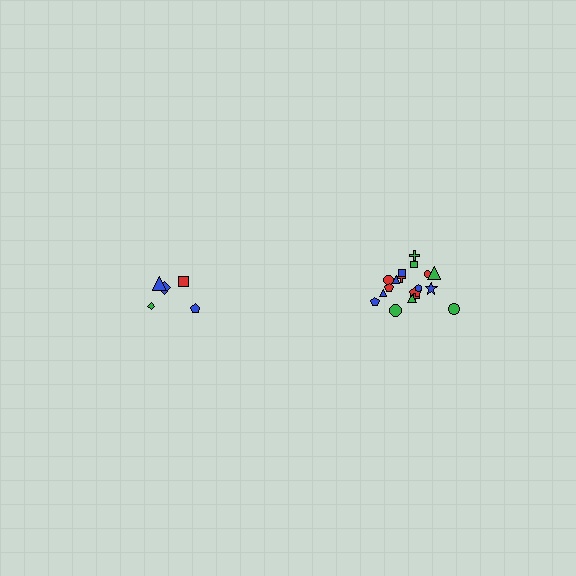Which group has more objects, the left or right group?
The right group.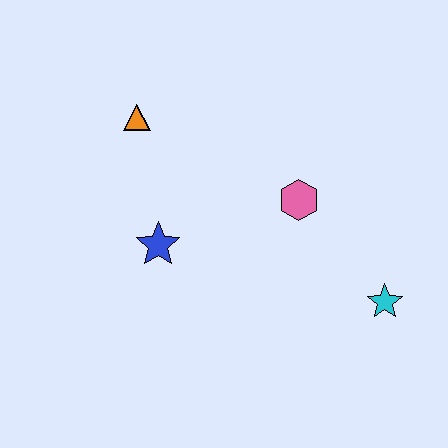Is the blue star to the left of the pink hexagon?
Yes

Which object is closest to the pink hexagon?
The cyan star is closest to the pink hexagon.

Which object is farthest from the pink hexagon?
The orange triangle is farthest from the pink hexagon.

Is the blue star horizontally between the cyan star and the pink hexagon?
No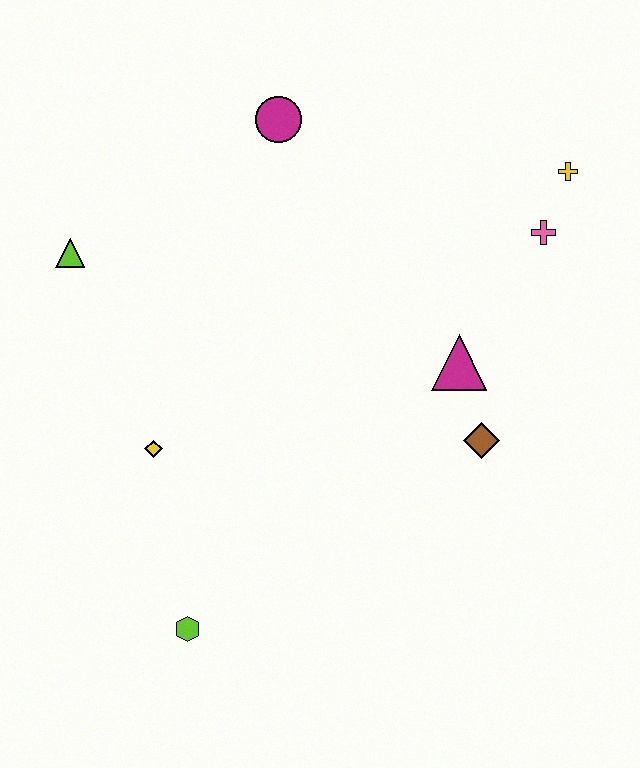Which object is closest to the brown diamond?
The magenta triangle is closest to the brown diamond.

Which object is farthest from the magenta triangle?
The lime triangle is farthest from the magenta triangle.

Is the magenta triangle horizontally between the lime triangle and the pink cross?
Yes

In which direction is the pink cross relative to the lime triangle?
The pink cross is to the right of the lime triangle.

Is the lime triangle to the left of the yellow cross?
Yes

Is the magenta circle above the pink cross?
Yes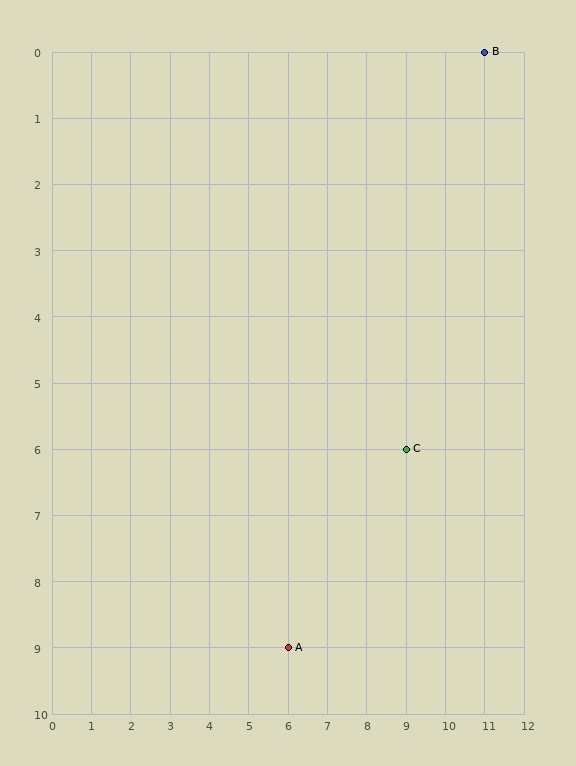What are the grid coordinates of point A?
Point A is at grid coordinates (6, 9).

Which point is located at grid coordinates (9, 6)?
Point C is at (9, 6).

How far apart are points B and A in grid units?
Points B and A are 5 columns and 9 rows apart (about 10.3 grid units diagonally).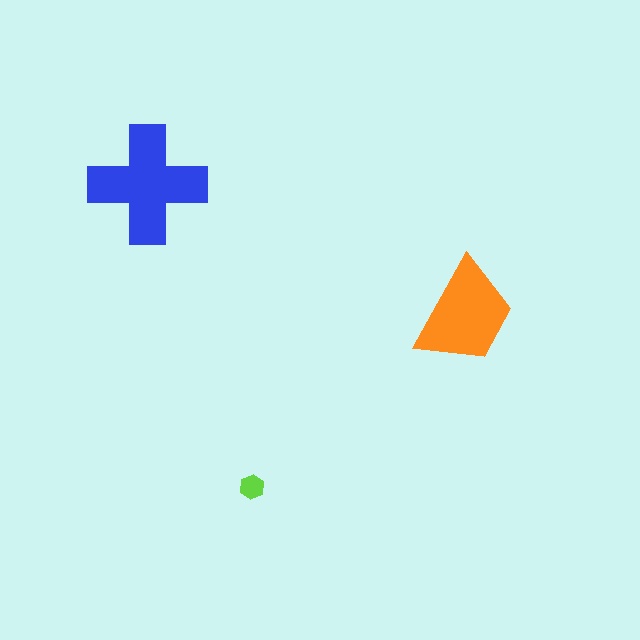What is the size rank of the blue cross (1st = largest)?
1st.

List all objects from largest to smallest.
The blue cross, the orange trapezoid, the lime hexagon.